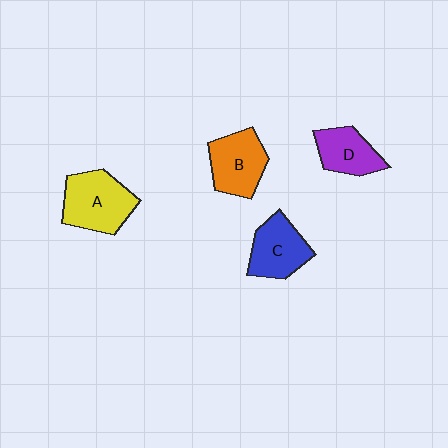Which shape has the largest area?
Shape A (yellow).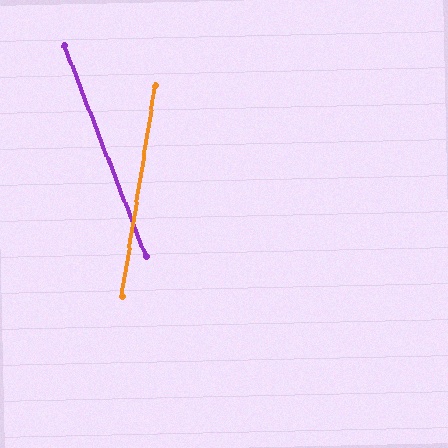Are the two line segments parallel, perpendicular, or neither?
Neither parallel nor perpendicular — they differ by about 30°.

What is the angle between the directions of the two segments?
Approximately 30 degrees.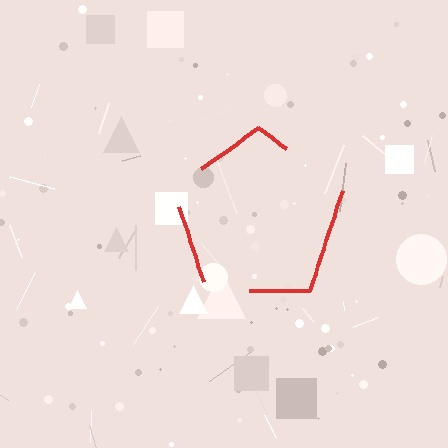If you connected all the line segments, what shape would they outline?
They would outline a pentagon.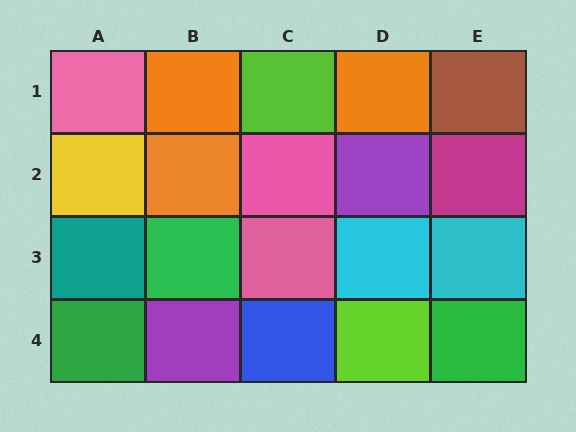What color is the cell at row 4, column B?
Purple.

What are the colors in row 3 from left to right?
Teal, green, pink, cyan, cyan.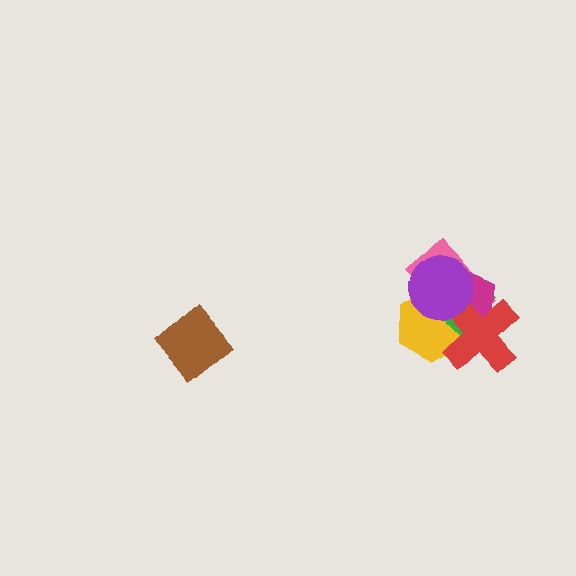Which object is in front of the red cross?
The purple circle is in front of the red cross.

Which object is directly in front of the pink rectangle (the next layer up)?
The green diamond is directly in front of the pink rectangle.